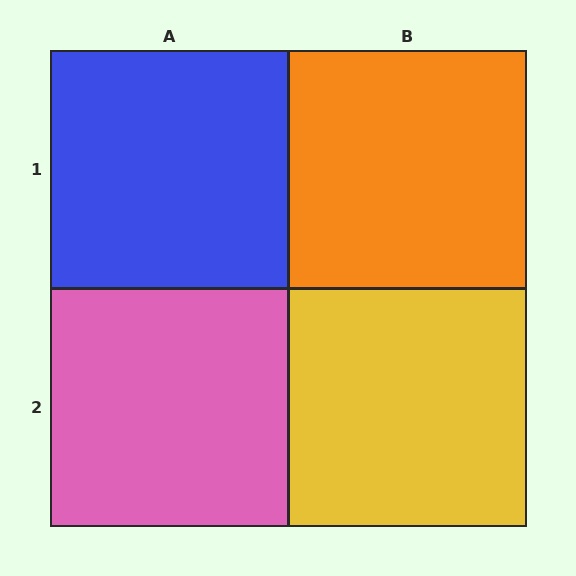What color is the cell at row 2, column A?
Pink.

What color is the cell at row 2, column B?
Yellow.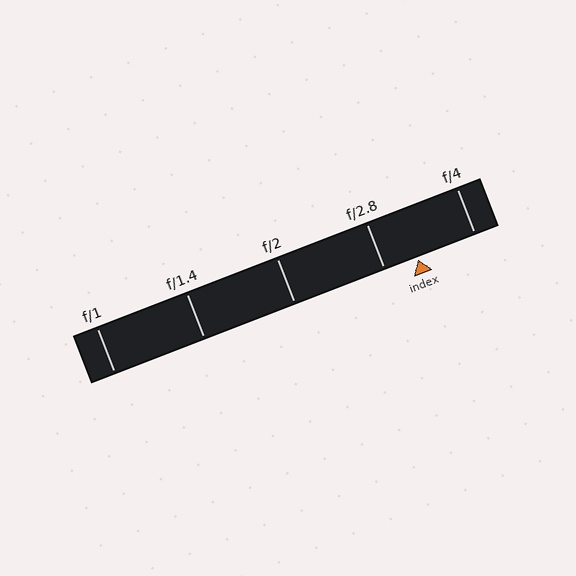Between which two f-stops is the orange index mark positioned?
The index mark is between f/2.8 and f/4.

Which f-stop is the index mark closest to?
The index mark is closest to f/2.8.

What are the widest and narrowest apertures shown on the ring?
The widest aperture shown is f/1 and the narrowest is f/4.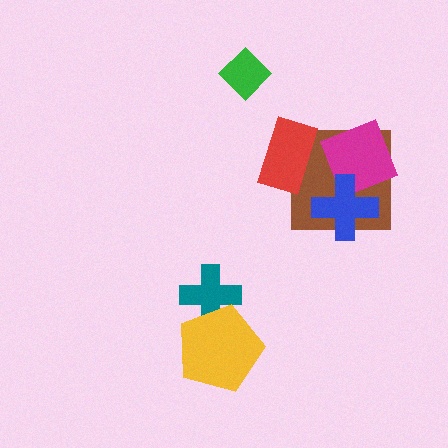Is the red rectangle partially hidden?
No, no other shape covers it.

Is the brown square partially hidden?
Yes, it is partially covered by another shape.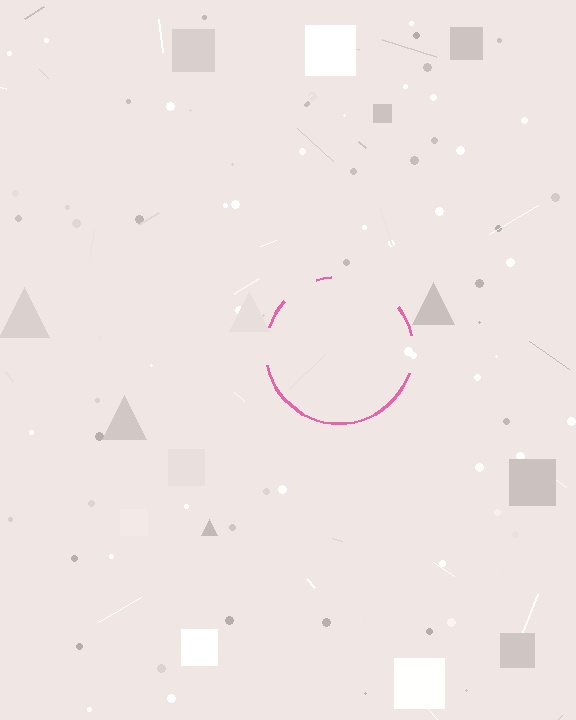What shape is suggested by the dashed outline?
The dashed outline suggests a circle.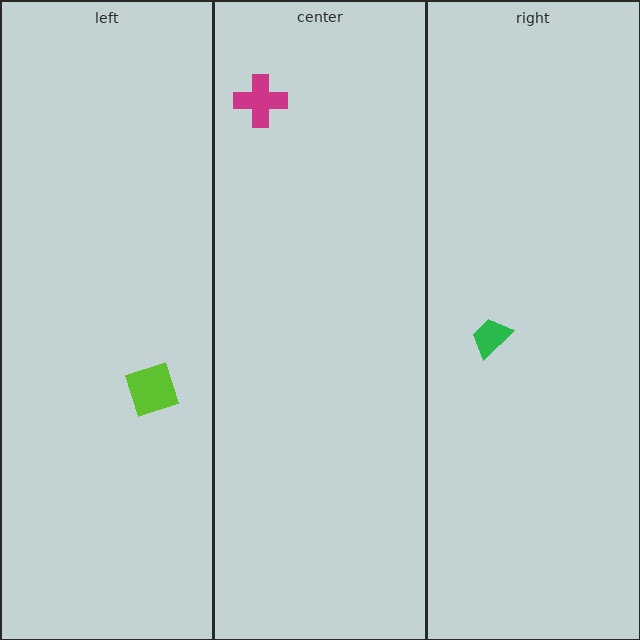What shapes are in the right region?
The green trapezoid.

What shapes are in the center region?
The magenta cross.